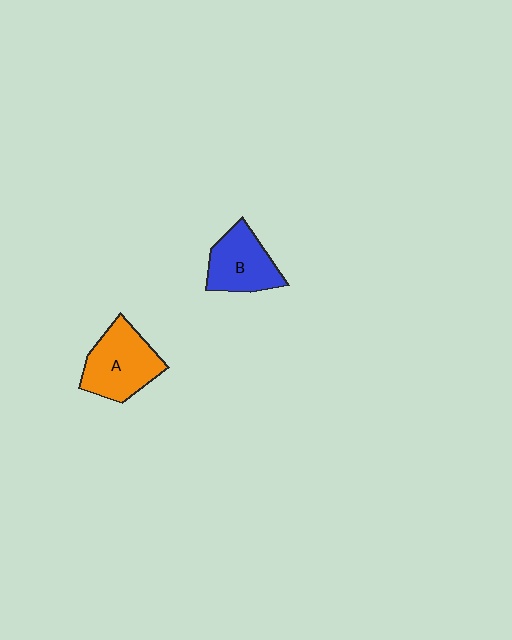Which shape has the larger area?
Shape A (orange).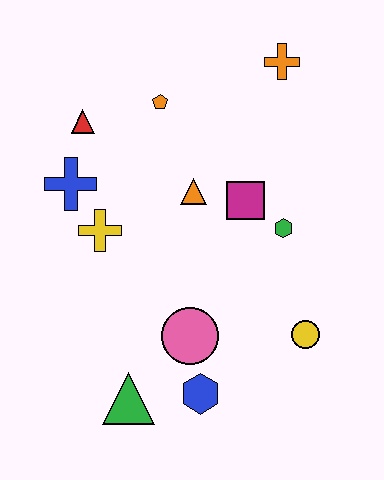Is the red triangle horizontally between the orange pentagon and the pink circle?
No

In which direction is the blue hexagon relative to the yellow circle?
The blue hexagon is to the left of the yellow circle.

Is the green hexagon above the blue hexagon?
Yes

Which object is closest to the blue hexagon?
The pink circle is closest to the blue hexagon.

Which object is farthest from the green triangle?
The orange cross is farthest from the green triangle.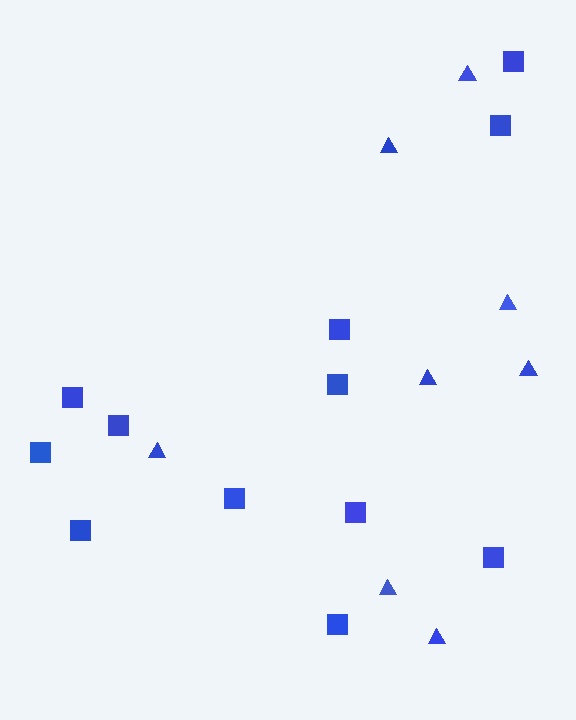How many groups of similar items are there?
There are 2 groups: one group of squares (12) and one group of triangles (8).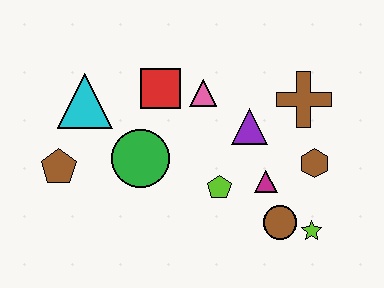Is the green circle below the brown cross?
Yes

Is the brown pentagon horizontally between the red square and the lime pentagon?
No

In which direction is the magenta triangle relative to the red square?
The magenta triangle is to the right of the red square.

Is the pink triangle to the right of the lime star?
No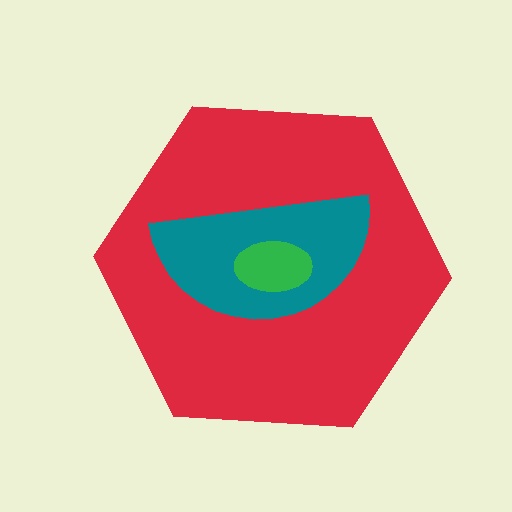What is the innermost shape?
The green ellipse.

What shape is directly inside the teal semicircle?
The green ellipse.